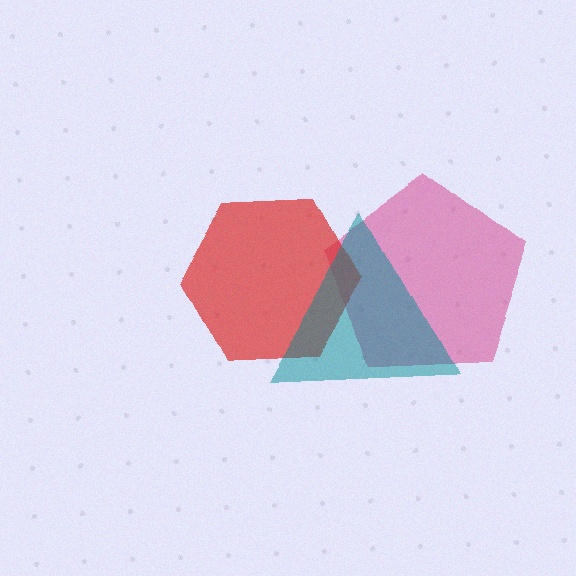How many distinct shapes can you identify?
There are 3 distinct shapes: a magenta pentagon, a red hexagon, a teal triangle.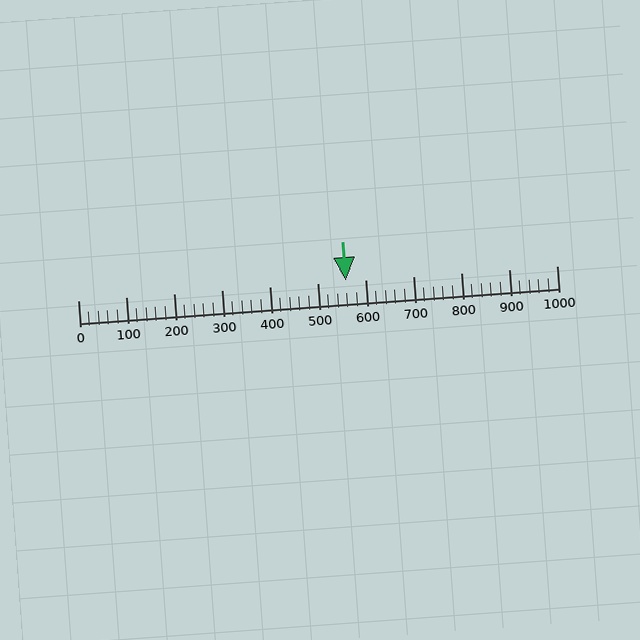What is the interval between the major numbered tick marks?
The major tick marks are spaced 100 units apart.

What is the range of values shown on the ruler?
The ruler shows values from 0 to 1000.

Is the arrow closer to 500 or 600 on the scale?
The arrow is closer to 600.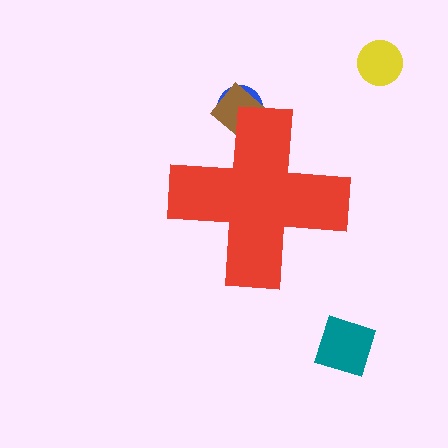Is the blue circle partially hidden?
Yes, the blue circle is partially hidden behind the red cross.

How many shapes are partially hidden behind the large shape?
2 shapes are partially hidden.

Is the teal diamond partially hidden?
No, the teal diamond is fully visible.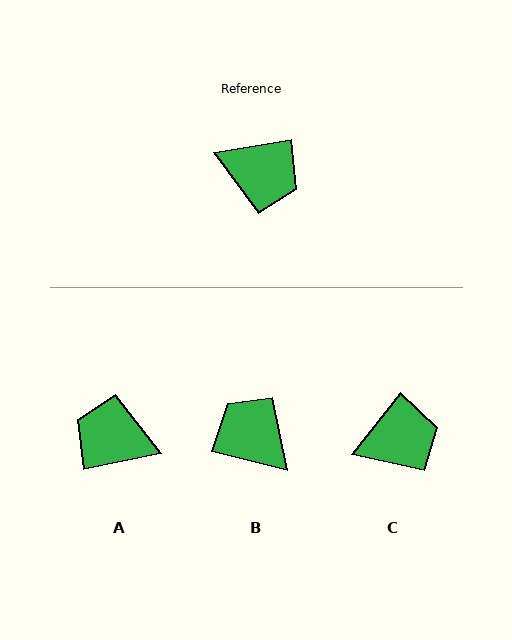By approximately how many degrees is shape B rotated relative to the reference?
Approximately 156 degrees counter-clockwise.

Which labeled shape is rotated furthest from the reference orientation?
A, about 179 degrees away.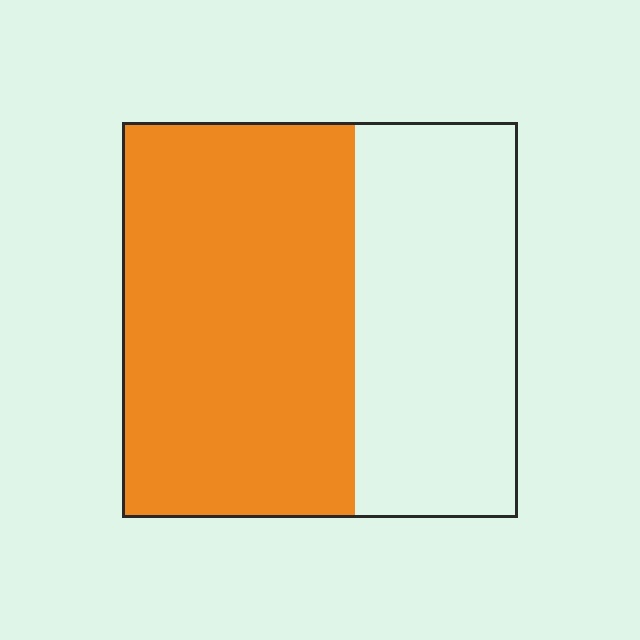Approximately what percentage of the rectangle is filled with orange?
Approximately 60%.